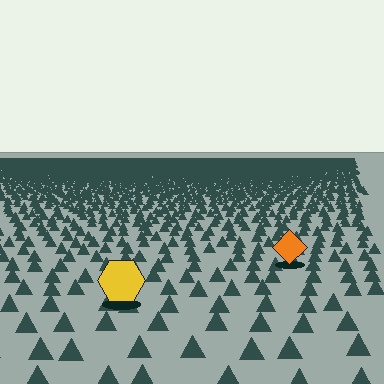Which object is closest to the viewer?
The yellow hexagon is closest. The texture marks near it are larger and more spread out.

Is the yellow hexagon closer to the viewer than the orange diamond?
Yes. The yellow hexagon is closer — you can tell from the texture gradient: the ground texture is coarser near it.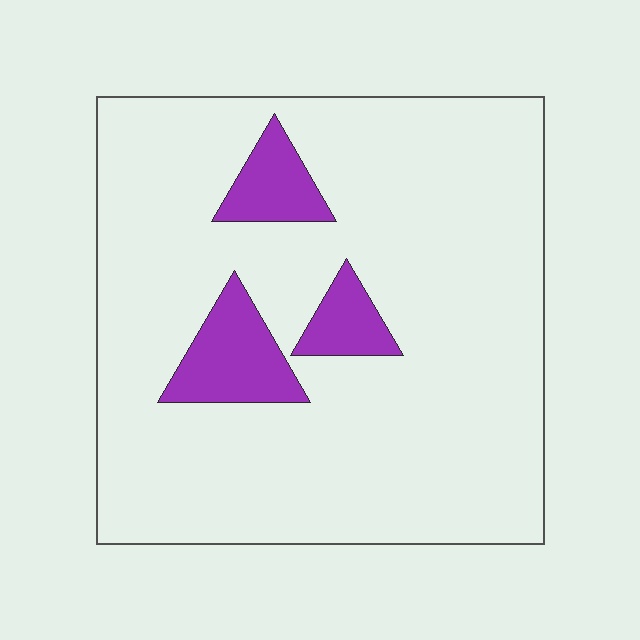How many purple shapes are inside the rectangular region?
3.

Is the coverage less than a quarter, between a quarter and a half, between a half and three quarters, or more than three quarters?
Less than a quarter.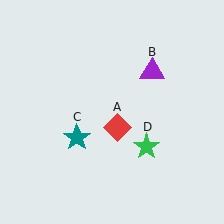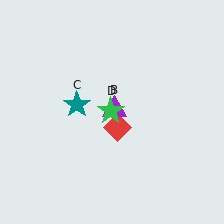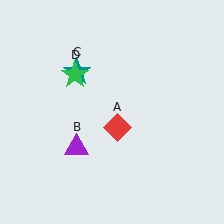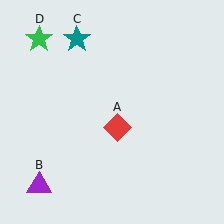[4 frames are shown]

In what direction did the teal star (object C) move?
The teal star (object C) moved up.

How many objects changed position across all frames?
3 objects changed position: purple triangle (object B), teal star (object C), green star (object D).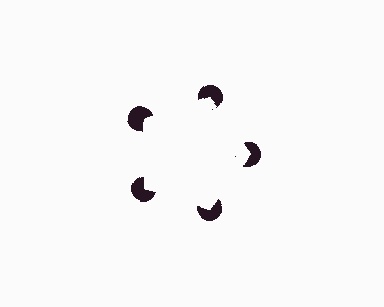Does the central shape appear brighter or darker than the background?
It typically appears slightly brighter than the background, even though no actual brightness change is drawn.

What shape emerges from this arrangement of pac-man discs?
An illusory pentagon — its edges are inferred from the aligned wedge cuts in the pac-man discs, not physically drawn.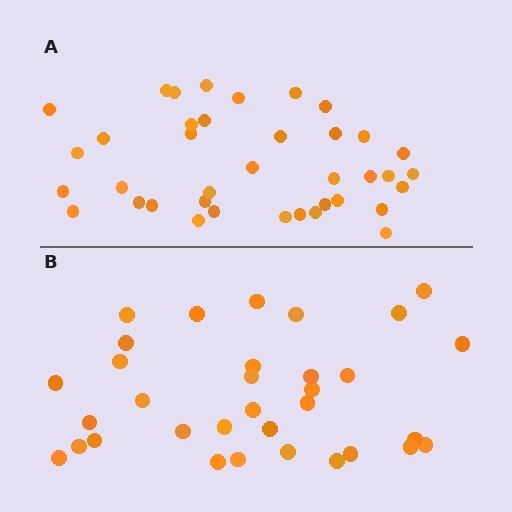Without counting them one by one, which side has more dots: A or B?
Region A (the top region) has more dots.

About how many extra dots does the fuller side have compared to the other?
Region A has about 5 more dots than region B.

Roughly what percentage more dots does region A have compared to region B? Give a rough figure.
About 15% more.